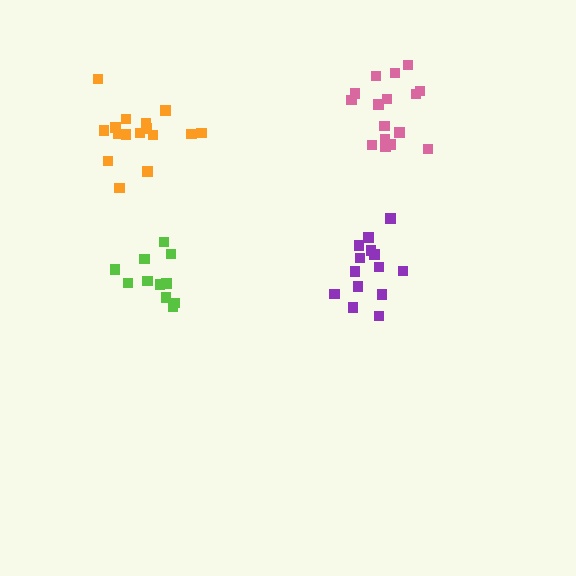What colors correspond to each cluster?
The clusters are colored: purple, orange, pink, lime.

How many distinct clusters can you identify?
There are 4 distinct clusters.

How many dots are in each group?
Group 1: 14 dots, Group 2: 16 dots, Group 3: 16 dots, Group 4: 11 dots (57 total).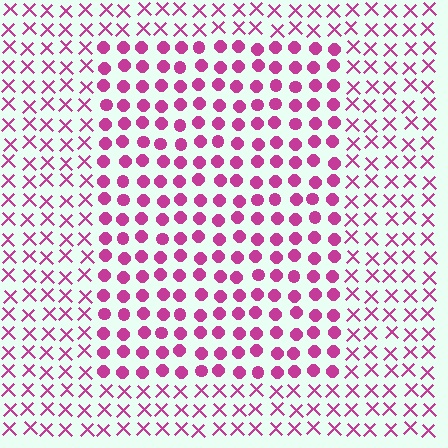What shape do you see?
I see a rectangle.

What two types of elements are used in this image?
The image uses circles inside the rectangle region and X marks outside it.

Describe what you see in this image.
The image is filled with small magenta elements arranged in a uniform grid. A rectangle-shaped region contains circles, while the surrounding area contains X marks. The boundary is defined purely by the change in element shape.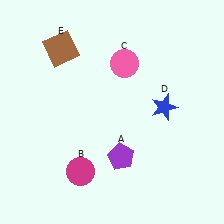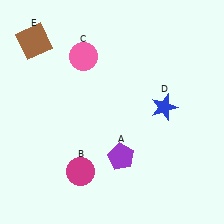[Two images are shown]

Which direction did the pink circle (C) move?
The pink circle (C) moved left.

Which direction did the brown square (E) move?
The brown square (E) moved left.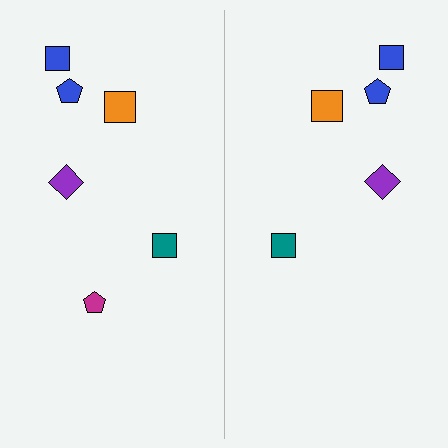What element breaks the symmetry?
A magenta pentagon is missing from the right side.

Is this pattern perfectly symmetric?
No, the pattern is not perfectly symmetric. A magenta pentagon is missing from the right side.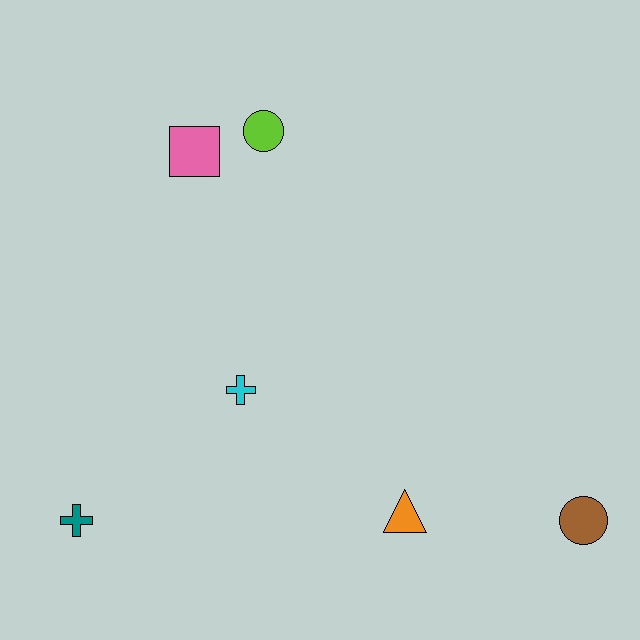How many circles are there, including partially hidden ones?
There are 2 circles.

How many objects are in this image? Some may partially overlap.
There are 6 objects.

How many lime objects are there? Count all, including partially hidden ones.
There is 1 lime object.